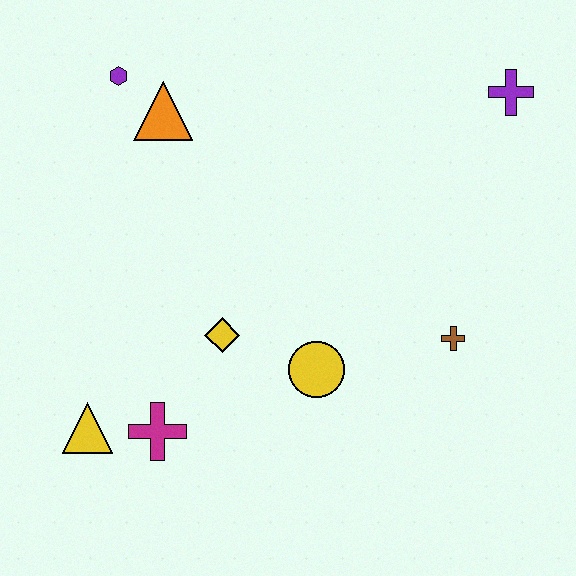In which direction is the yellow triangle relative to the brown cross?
The yellow triangle is to the left of the brown cross.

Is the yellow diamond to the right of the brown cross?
No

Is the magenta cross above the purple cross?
No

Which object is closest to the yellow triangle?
The magenta cross is closest to the yellow triangle.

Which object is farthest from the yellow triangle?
The purple cross is farthest from the yellow triangle.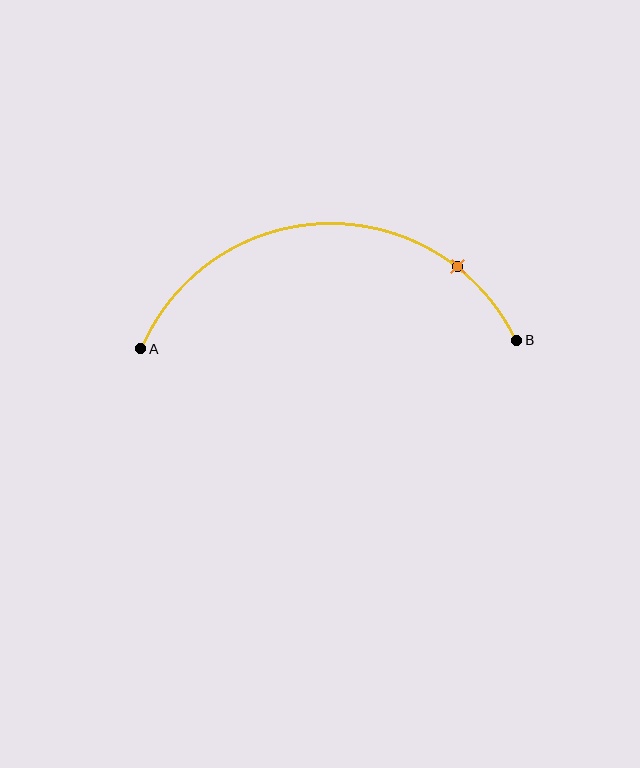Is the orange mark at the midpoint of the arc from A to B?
No. The orange mark lies on the arc but is closer to endpoint B. The arc midpoint would be at the point on the curve equidistant along the arc from both A and B.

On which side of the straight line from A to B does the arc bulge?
The arc bulges above the straight line connecting A and B.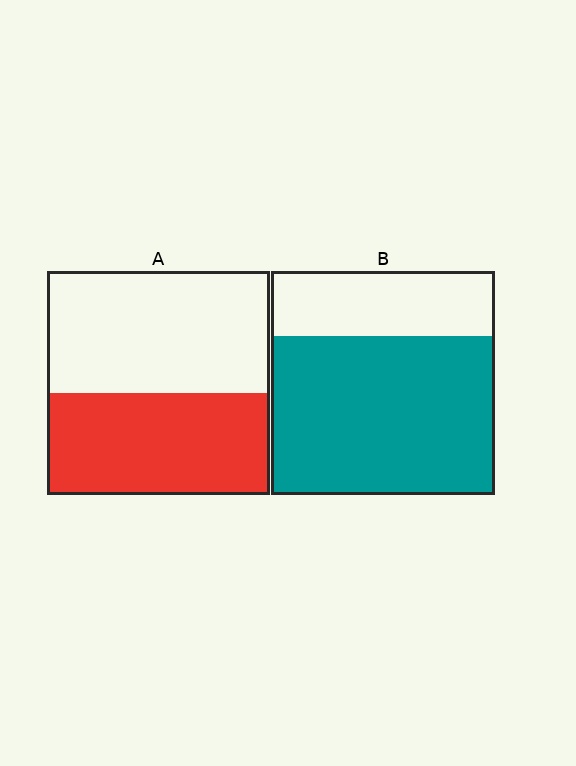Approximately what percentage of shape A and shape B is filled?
A is approximately 45% and B is approximately 70%.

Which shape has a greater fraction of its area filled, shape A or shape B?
Shape B.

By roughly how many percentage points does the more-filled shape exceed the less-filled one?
By roughly 25 percentage points (B over A).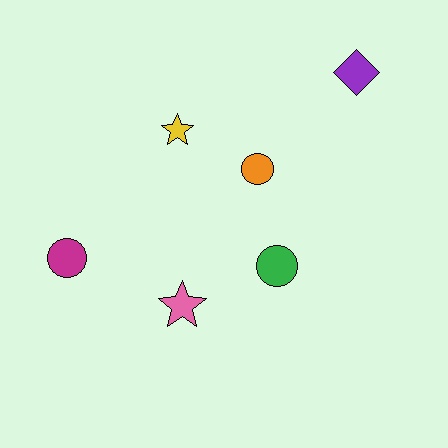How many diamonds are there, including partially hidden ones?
There is 1 diamond.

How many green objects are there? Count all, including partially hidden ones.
There is 1 green object.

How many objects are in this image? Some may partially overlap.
There are 6 objects.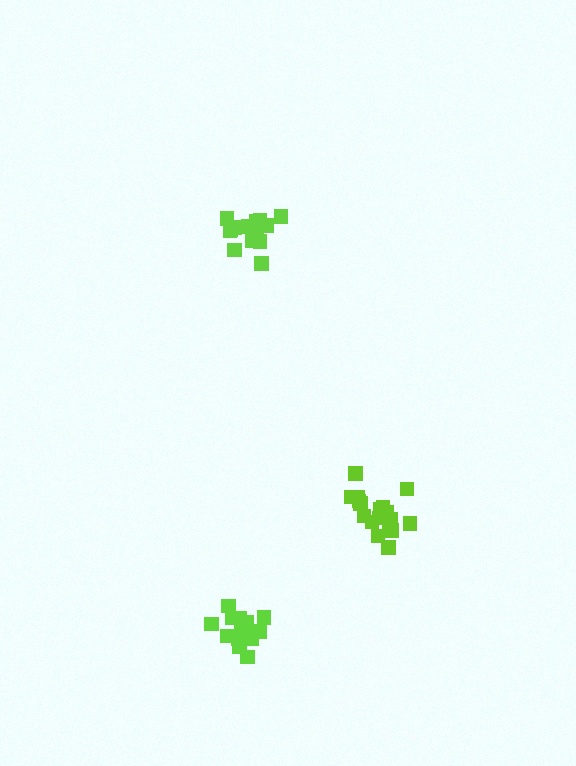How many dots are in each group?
Group 1: 16 dots, Group 2: 14 dots, Group 3: 18 dots (48 total).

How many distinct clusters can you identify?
There are 3 distinct clusters.